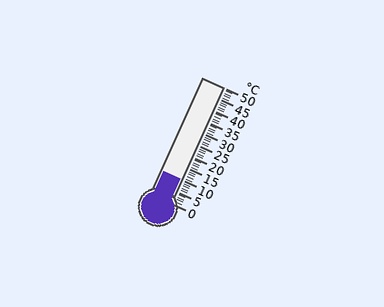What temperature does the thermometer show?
The thermometer shows approximately 10°C.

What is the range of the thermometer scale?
The thermometer scale ranges from 0°C to 50°C.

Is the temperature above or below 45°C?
The temperature is below 45°C.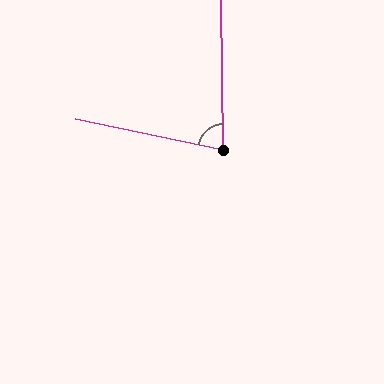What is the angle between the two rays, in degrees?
Approximately 77 degrees.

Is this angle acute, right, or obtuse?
It is acute.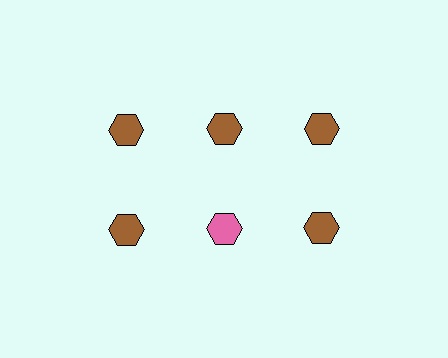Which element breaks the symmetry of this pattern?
The pink hexagon in the second row, second from left column breaks the symmetry. All other shapes are brown hexagons.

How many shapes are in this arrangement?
There are 6 shapes arranged in a grid pattern.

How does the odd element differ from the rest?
It has a different color: pink instead of brown.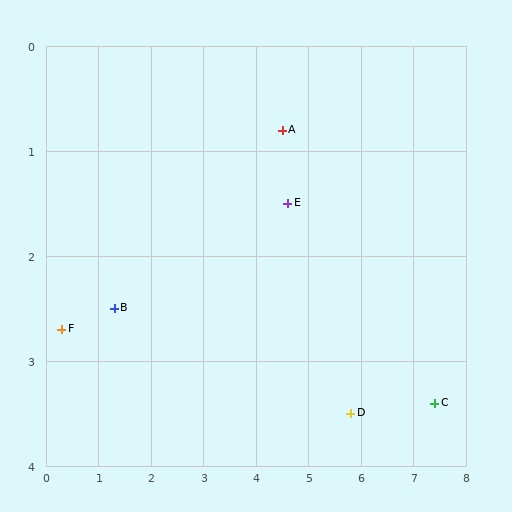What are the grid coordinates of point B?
Point B is at approximately (1.3, 2.5).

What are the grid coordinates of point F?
Point F is at approximately (0.3, 2.7).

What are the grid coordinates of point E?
Point E is at approximately (4.6, 1.5).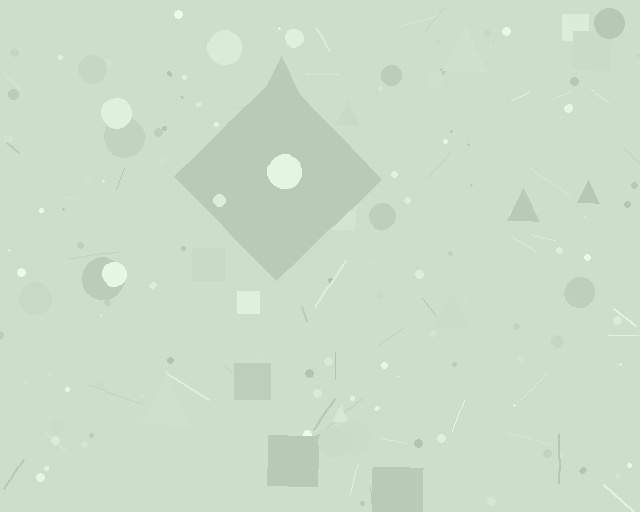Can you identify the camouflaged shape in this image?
The camouflaged shape is a diamond.